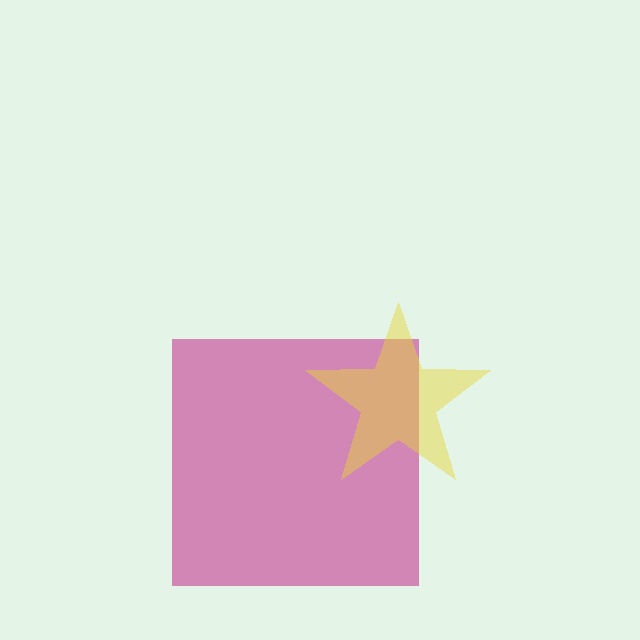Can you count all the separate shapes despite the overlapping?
Yes, there are 2 separate shapes.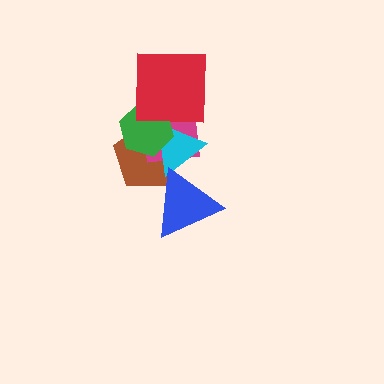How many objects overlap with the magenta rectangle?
4 objects overlap with the magenta rectangle.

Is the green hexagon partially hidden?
Yes, it is partially covered by another shape.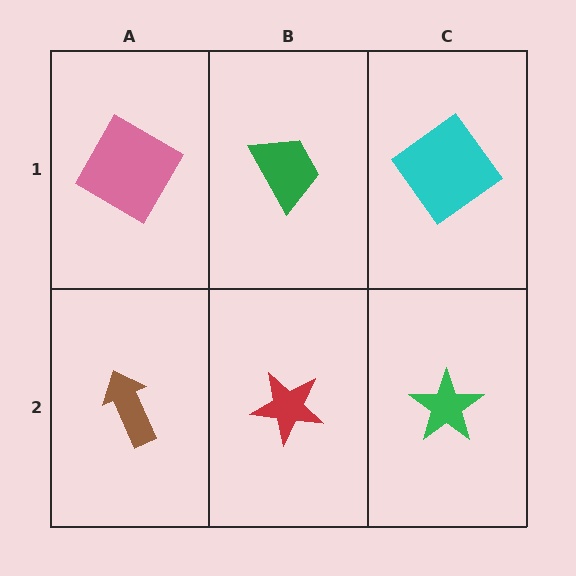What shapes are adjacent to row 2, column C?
A cyan diamond (row 1, column C), a red star (row 2, column B).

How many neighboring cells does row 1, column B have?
3.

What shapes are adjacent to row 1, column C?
A green star (row 2, column C), a green trapezoid (row 1, column B).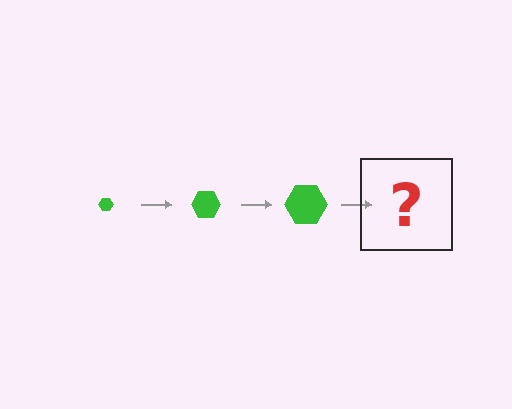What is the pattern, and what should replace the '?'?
The pattern is that the hexagon gets progressively larger each step. The '?' should be a green hexagon, larger than the previous one.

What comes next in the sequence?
The next element should be a green hexagon, larger than the previous one.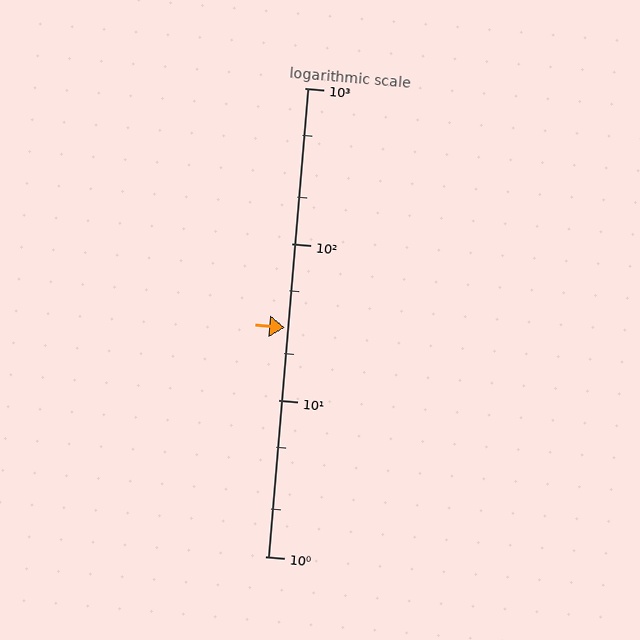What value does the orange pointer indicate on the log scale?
The pointer indicates approximately 29.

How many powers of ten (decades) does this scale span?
The scale spans 3 decades, from 1 to 1000.